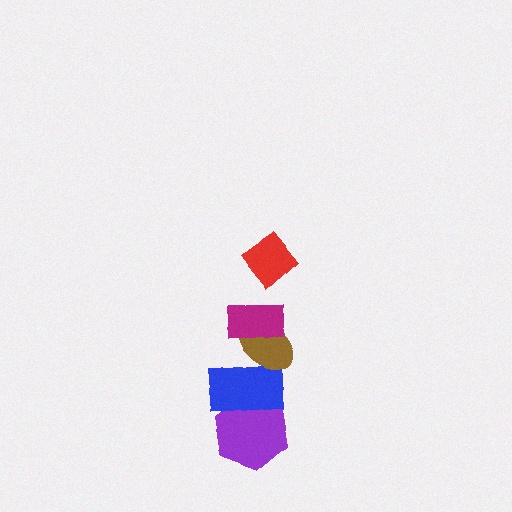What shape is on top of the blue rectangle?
The brown ellipse is on top of the blue rectangle.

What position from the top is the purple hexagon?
The purple hexagon is 5th from the top.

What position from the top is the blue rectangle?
The blue rectangle is 4th from the top.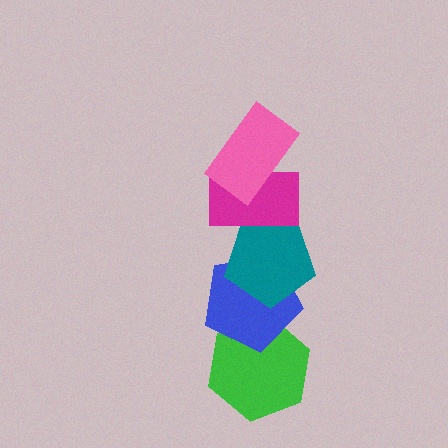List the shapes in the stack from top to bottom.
From top to bottom: the pink rectangle, the magenta rectangle, the teal pentagon, the blue pentagon, the green hexagon.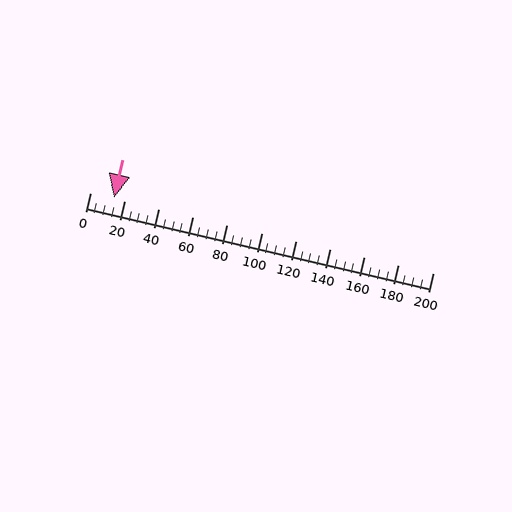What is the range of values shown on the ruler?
The ruler shows values from 0 to 200.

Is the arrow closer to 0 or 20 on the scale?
The arrow is closer to 20.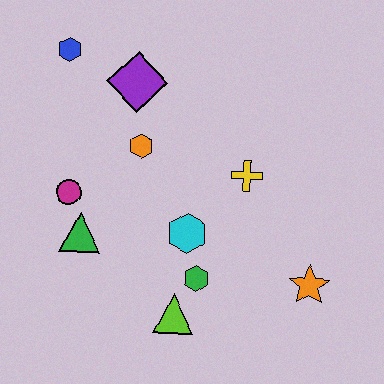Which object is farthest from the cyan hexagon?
The blue hexagon is farthest from the cyan hexagon.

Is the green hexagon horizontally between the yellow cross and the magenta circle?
Yes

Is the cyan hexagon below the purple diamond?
Yes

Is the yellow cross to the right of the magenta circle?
Yes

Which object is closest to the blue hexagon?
The purple diamond is closest to the blue hexagon.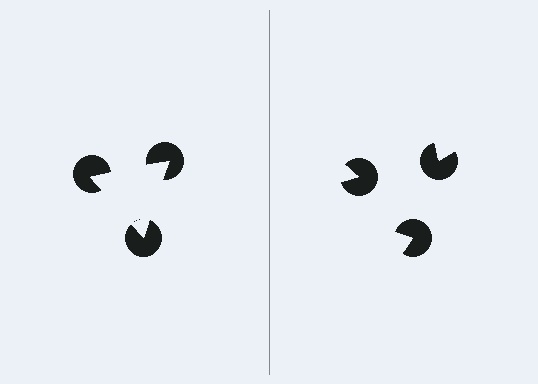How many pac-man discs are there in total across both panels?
6 — 3 on each side.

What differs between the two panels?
The pac-man discs are positioned identically on both sides; only the wedge orientations differ. On the left they align to a triangle; on the right they are misaligned.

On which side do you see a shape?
An illusory triangle appears on the left side. On the right side the wedge cuts are rotated, so no coherent shape forms.